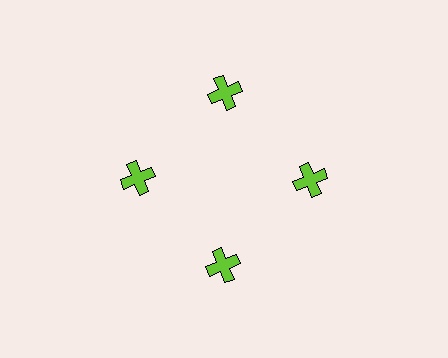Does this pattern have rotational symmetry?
Yes, this pattern has 4-fold rotational symmetry. It looks the same after rotating 90 degrees around the center.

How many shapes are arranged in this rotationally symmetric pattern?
There are 4 shapes, arranged in 4 groups of 1.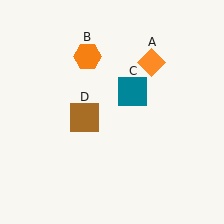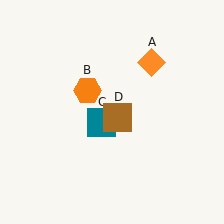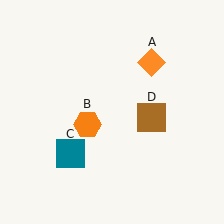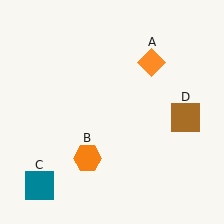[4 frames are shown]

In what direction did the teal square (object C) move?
The teal square (object C) moved down and to the left.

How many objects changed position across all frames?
3 objects changed position: orange hexagon (object B), teal square (object C), brown square (object D).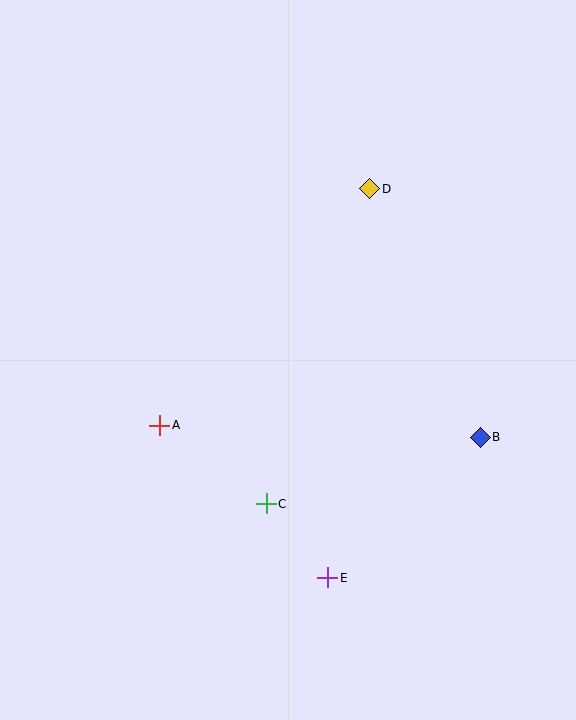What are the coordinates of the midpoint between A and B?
The midpoint between A and B is at (320, 431).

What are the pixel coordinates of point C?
Point C is at (266, 504).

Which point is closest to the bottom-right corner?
Point E is closest to the bottom-right corner.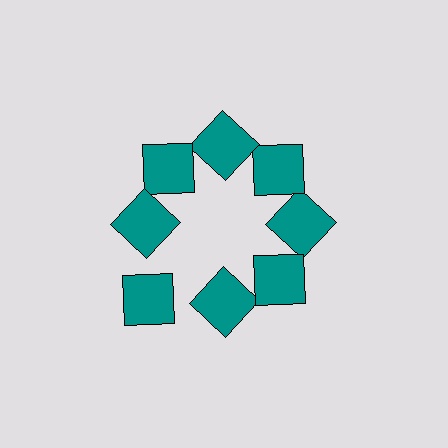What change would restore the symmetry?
The symmetry would be restored by moving it inward, back onto the ring so that all 8 squares sit at equal angles and equal distance from the center.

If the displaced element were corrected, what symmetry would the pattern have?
It would have 8-fold rotational symmetry — the pattern would map onto itself every 45 degrees.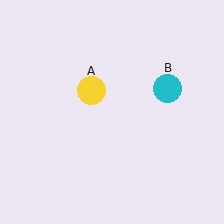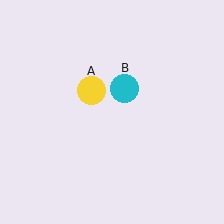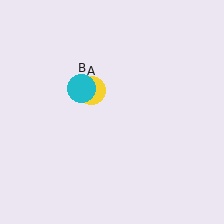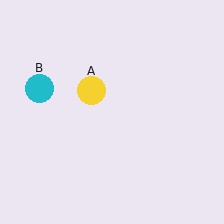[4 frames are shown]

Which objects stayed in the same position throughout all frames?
Yellow circle (object A) remained stationary.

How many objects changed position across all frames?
1 object changed position: cyan circle (object B).